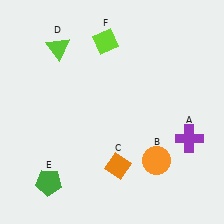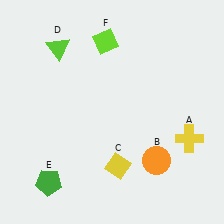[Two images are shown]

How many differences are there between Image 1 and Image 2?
There are 2 differences between the two images.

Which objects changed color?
A changed from purple to yellow. C changed from orange to yellow.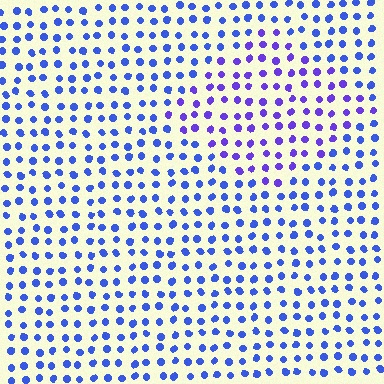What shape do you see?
I see a diamond.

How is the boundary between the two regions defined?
The boundary is defined purely by a slight shift in hue (about 29 degrees). Spacing, size, and orientation are identical on both sides.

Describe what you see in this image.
The image is filled with small blue elements in a uniform arrangement. A diamond-shaped region is visible where the elements are tinted to a slightly different hue, forming a subtle color boundary.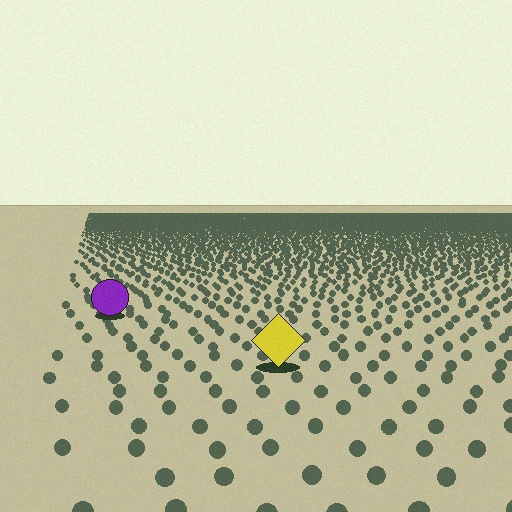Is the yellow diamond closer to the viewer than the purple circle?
Yes. The yellow diamond is closer — you can tell from the texture gradient: the ground texture is coarser near it.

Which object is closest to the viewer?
The yellow diamond is closest. The texture marks near it are larger and more spread out.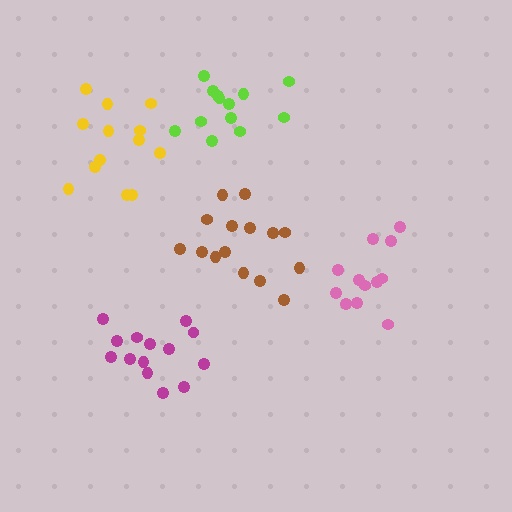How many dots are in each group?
Group 1: 13 dots, Group 2: 12 dots, Group 3: 13 dots, Group 4: 15 dots, Group 5: 14 dots (67 total).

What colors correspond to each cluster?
The clusters are colored: yellow, pink, lime, brown, magenta.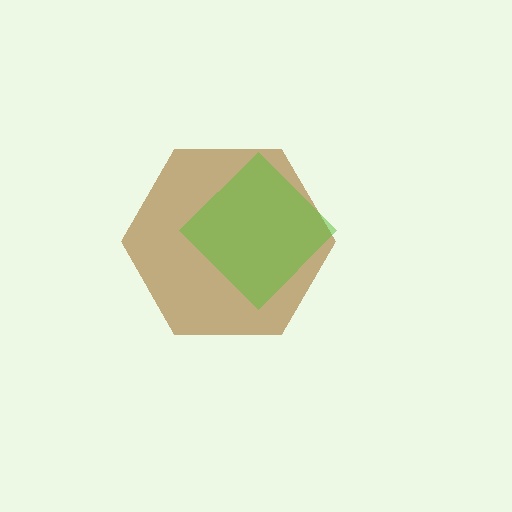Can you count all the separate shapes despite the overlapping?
Yes, there are 2 separate shapes.